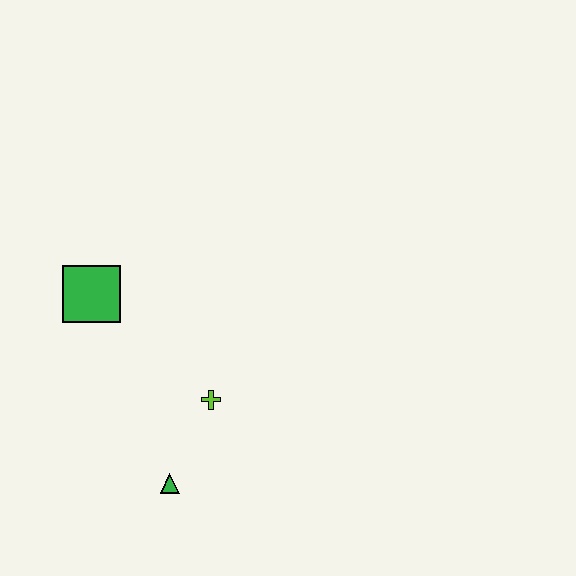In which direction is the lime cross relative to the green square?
The lime cross is to the right of the green square.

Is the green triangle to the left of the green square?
No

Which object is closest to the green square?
The lime cross is closest to the green square.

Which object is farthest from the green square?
The green triangle is farthest from the green square.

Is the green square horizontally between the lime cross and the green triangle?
No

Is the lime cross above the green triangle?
Yes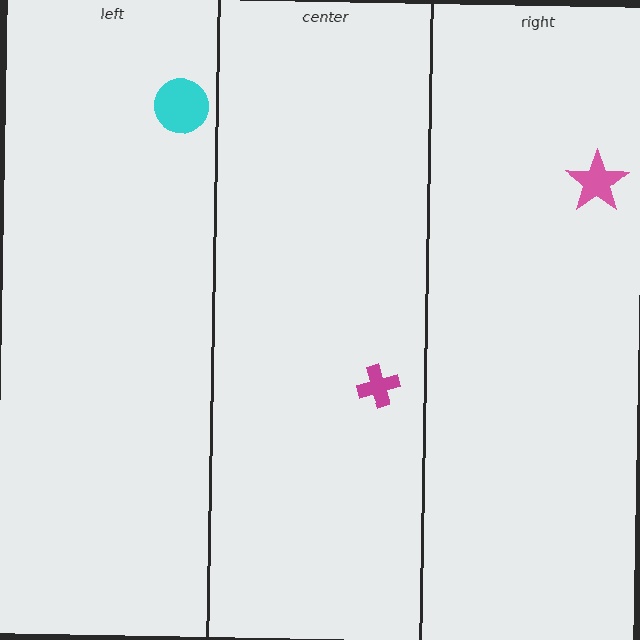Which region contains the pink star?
The right region.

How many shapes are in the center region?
1.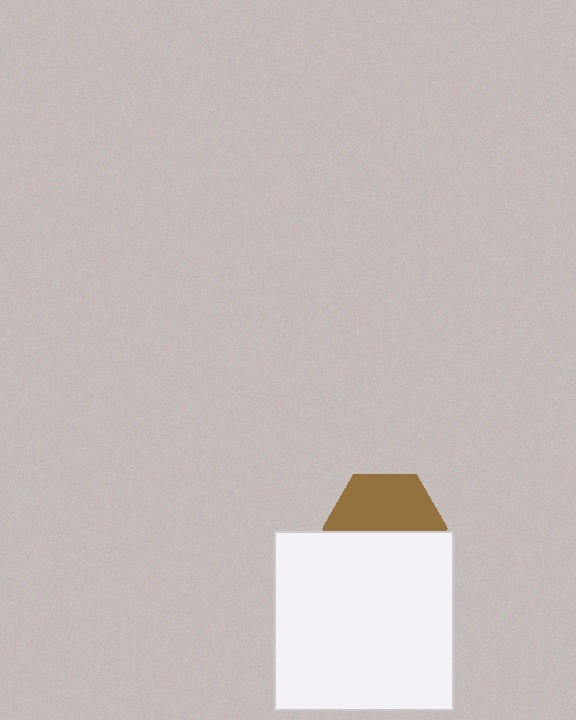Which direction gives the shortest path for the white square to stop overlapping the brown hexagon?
Moving down gives the shortest separation.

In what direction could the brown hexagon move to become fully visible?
The brown hexagon could move up. That would shift it out from behind the white square entirely.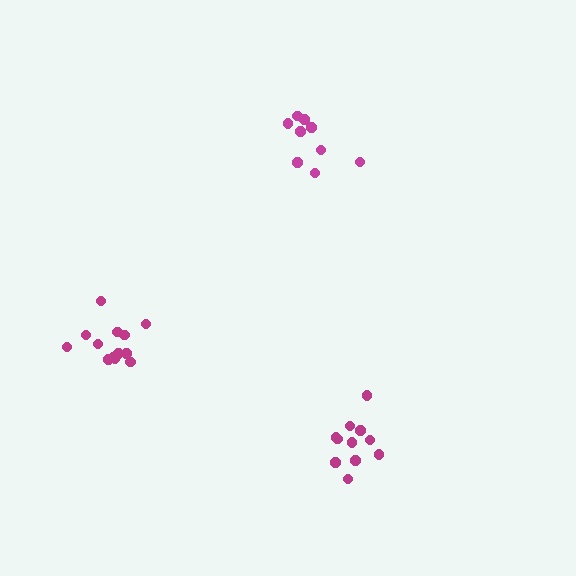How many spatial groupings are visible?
There are 3 spatial groupings.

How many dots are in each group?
Group 1: 11 dots, Group 2: 13 dots, Group 3: 9 dots (33 total).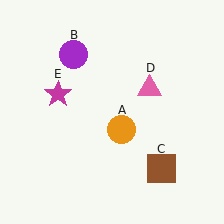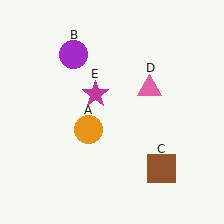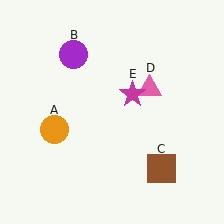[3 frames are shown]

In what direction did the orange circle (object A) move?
The orange circle (object A) moved left.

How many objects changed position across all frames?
2 objects changed position: orange circle (object A), magenta star (object E).